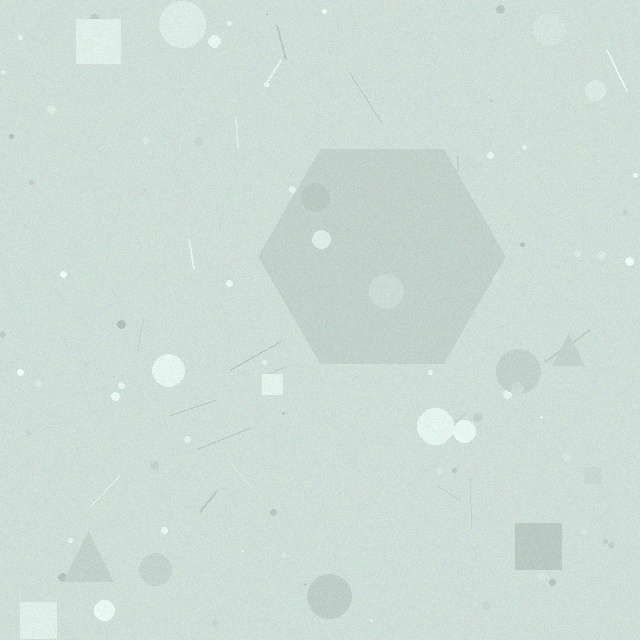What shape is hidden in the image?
A hexagon is hidden in the image.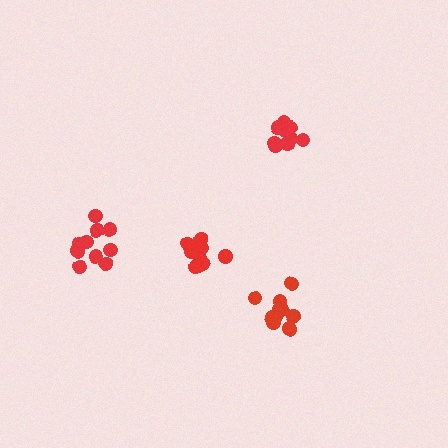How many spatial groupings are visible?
There are 4 spatial groupings.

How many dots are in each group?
Group 1: 10 dots, Group 2: 10 dots, Group 3: 9 dots, Group 4: 11 dots (40 total).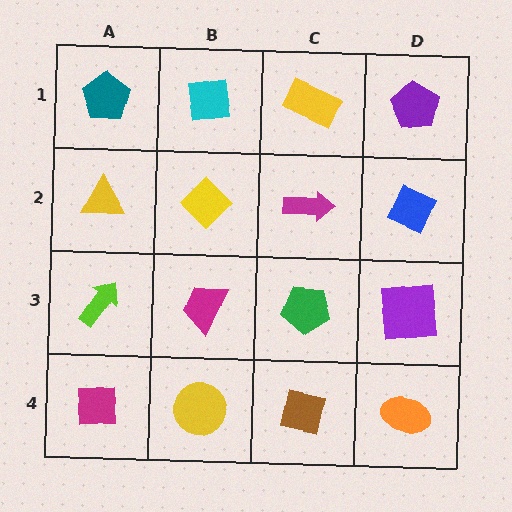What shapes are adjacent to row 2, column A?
A teal pentagon (row 1, column A), a lime arrow (row 3, column A), a yellow diamond (row 2, column B).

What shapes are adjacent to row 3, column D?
A blue diamond (row 2, column D), an orange ellipse (row 4, column D), a green pentagon (row 3, column C).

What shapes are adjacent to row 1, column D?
A blue diamond (row 2, column D), a yellow rectangle (row 1, column C).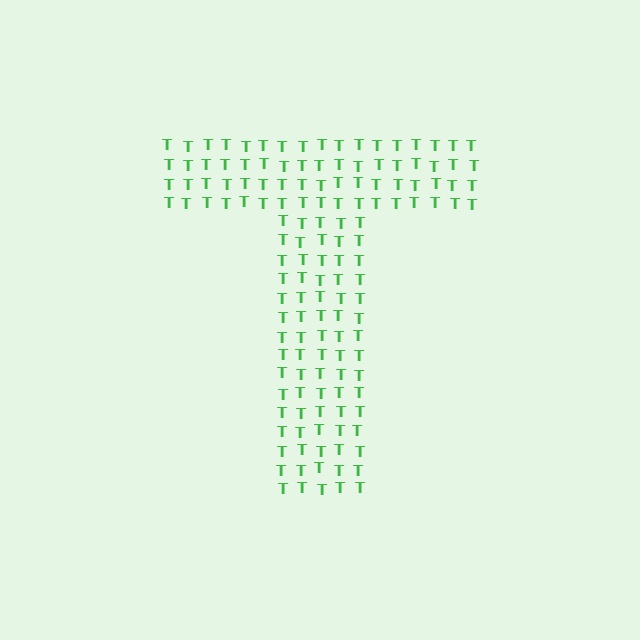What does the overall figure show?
The overall figure shows the letter T.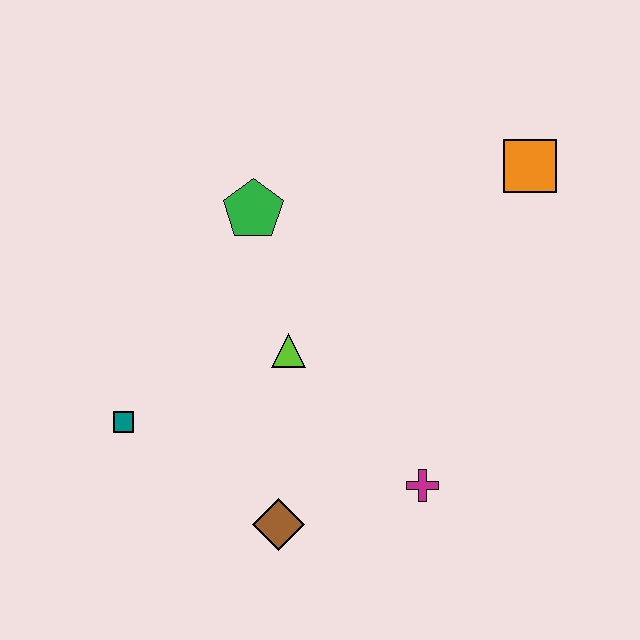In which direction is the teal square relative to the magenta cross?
The teal square is to the left of the magenta cross.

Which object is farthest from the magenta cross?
The orange square is farthest from the magenta cross.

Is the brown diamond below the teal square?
Yes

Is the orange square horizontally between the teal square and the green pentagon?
No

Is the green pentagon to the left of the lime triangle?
Yes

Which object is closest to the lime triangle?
The green pentagon is closest to the lime triangle.